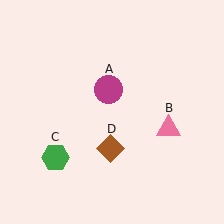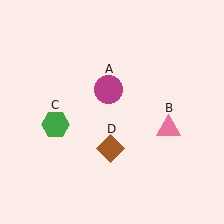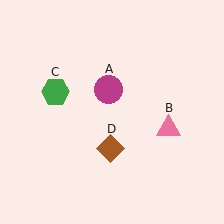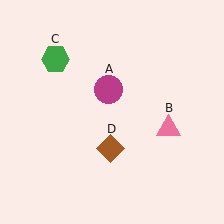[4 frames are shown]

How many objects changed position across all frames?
1 object changed position: green hexagon (object C).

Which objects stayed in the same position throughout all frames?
Magenta circle (object A) and pink triangle (object B) and brown diamond (object D) remained stationary.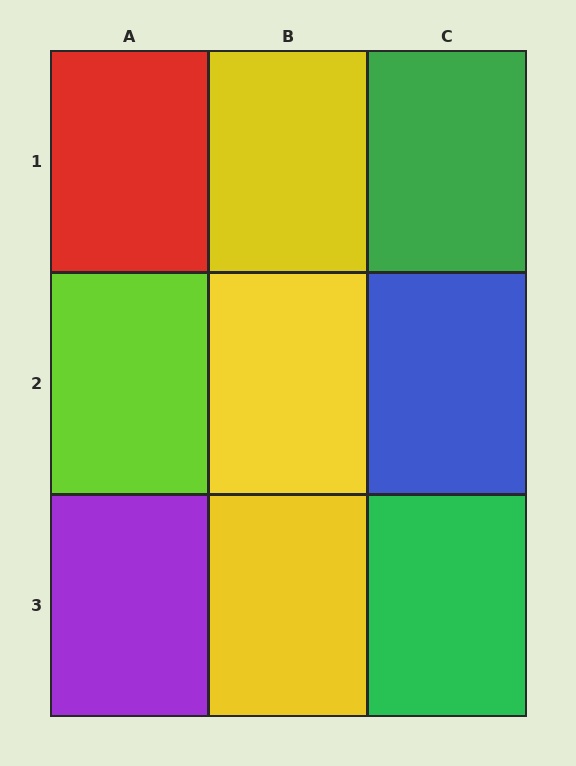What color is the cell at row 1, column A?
Red.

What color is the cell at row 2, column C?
Blue.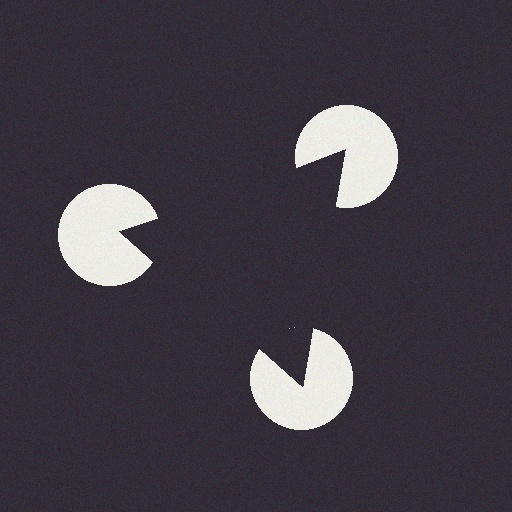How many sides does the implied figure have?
3 sides.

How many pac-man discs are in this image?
There are 3 — one at each vertex of the illusory triangle.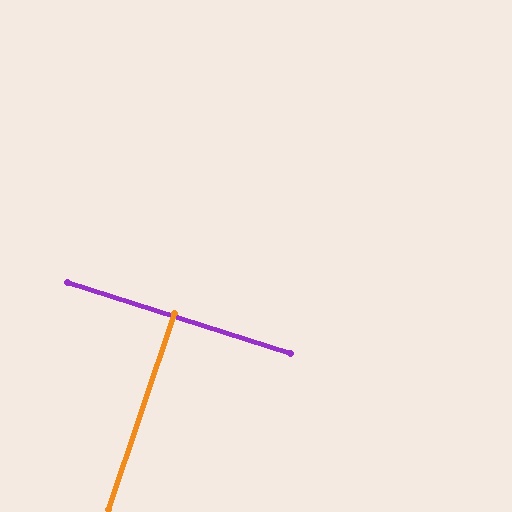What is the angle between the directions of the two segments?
Approximately 89 degrees.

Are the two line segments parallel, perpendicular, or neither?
Perpendicular — they meet at approximately 89°.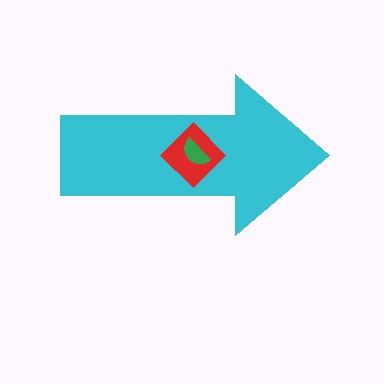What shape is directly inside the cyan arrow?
The red diamond.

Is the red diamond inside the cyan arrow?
Yes.